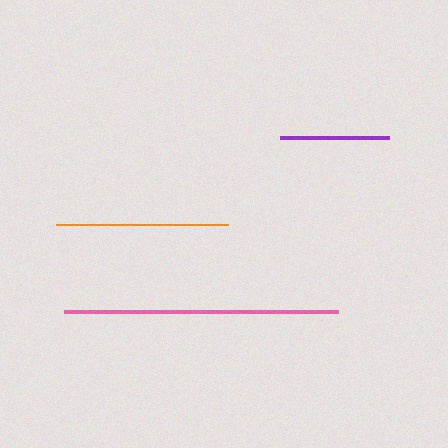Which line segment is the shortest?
The purple line is the shortest at approximately 110 pixels.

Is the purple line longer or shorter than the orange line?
The orange line is longer than the purple line.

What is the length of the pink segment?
The pink segment is approximately 274 pixels long.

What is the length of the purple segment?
The purple segment is approximately 110 pixels long.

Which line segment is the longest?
The pink line is the longest at approximately 274 pixels.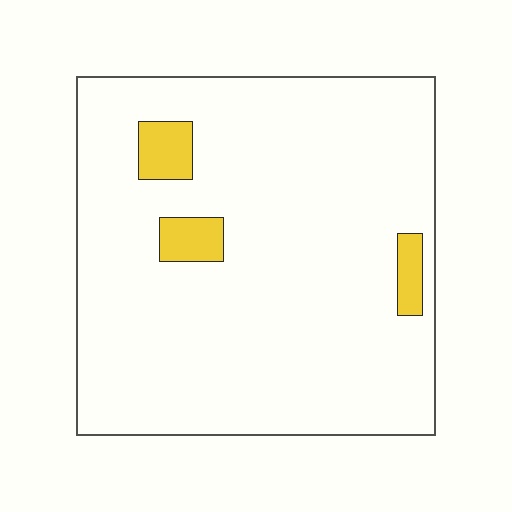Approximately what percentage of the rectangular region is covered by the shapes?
Approximately 5%.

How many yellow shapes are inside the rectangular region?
3.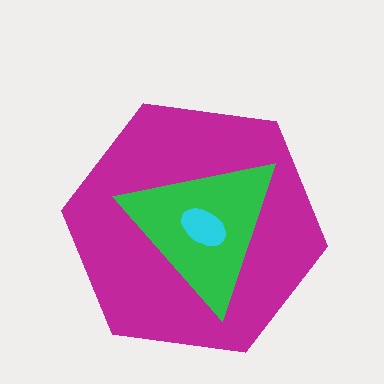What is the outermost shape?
The magenta hexagon.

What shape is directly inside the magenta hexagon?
The green triangle.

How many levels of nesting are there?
3.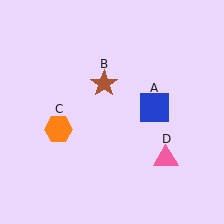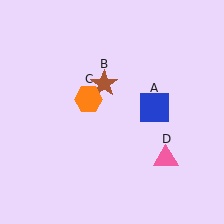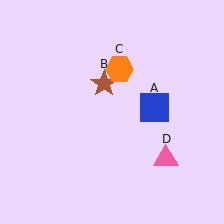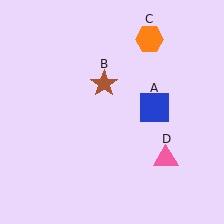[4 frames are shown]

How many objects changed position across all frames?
1 object changed position: orange hexagon (object C).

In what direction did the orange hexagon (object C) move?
The orange hexagon (object C) moved up and to the right.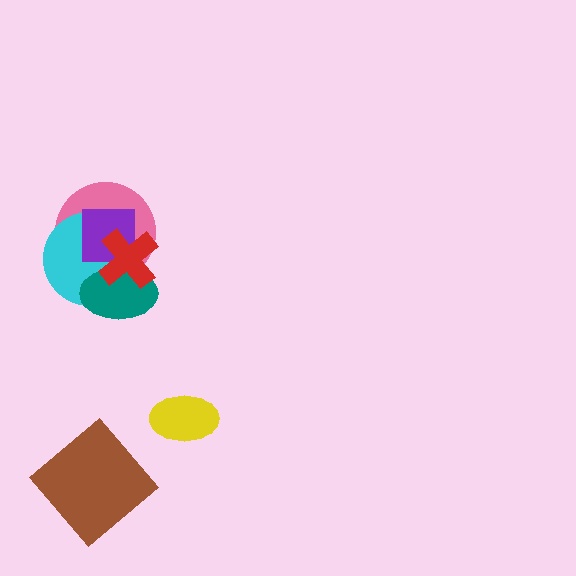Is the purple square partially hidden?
Yes, it is partially covered by another shape.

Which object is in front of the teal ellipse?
The red cross is in front of the teal ellipse.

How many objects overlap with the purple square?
3 objects overlap with the purple square.